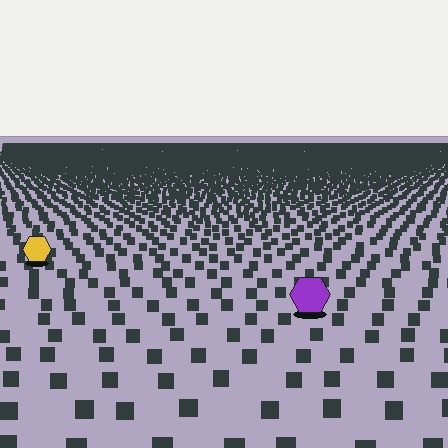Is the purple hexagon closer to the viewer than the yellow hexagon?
Yes. The purple hexagon is closer — you can tell from the texture gradient: the ground texture is coarser near it.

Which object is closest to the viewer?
The purple hexagon is closest. The texture marks near it are larger and more spread out.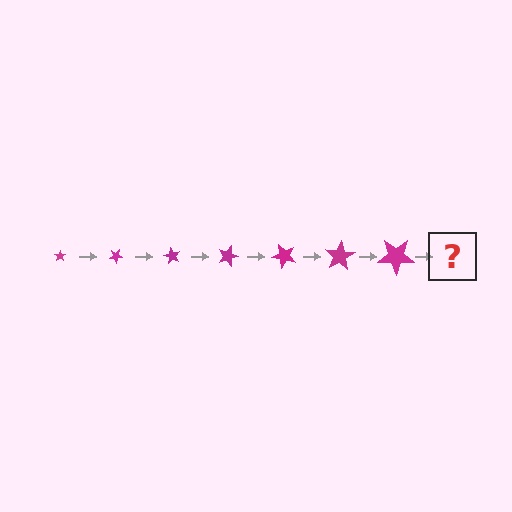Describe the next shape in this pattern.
It should be a star, larger than the previous one and rotated 210 degrees from the start.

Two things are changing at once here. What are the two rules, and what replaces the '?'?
The two rules are that the star grows larger each step and it rotates 30 degrees each step. The '?' should be a star, larger than the previous one and rotated 210 degrees from the start.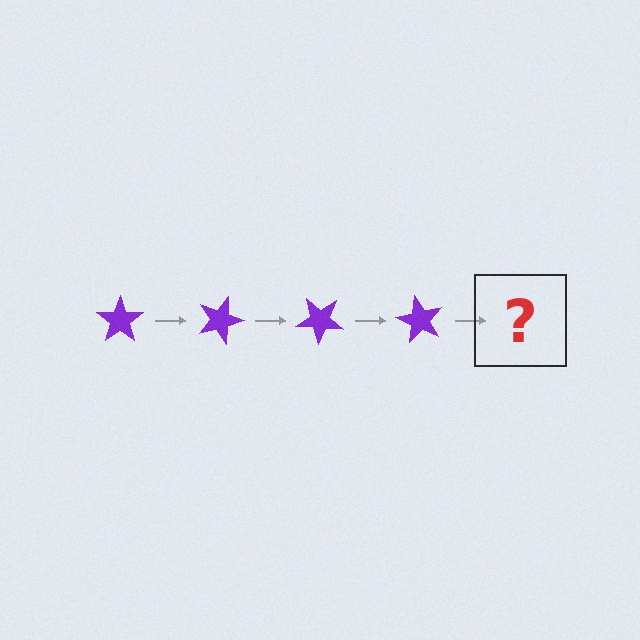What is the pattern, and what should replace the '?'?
The pattern is that the star rotates 20 degrees each step. The '?' should be a purple star rotated 80 degrees.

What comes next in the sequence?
The next element should be a purple star rotated 80 degrees.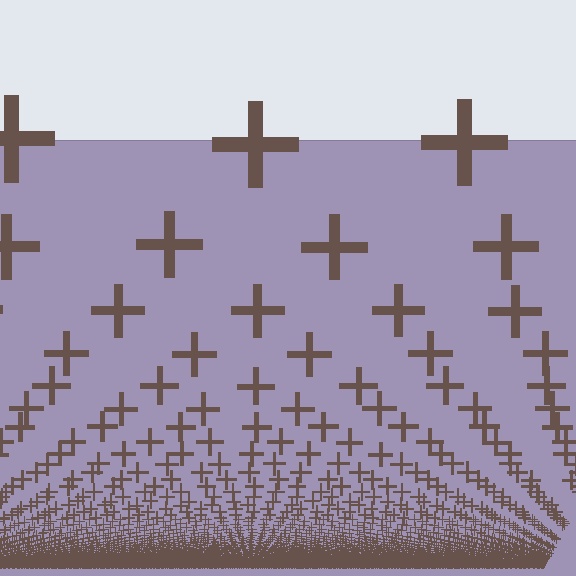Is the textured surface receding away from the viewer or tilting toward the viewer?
The surface appears to tilt toward the viewer. Texture elements get larger and sparser toward the top.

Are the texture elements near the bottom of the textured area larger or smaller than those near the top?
Smaller. The gradient is inverted — elements near the bottom are smaller and denser.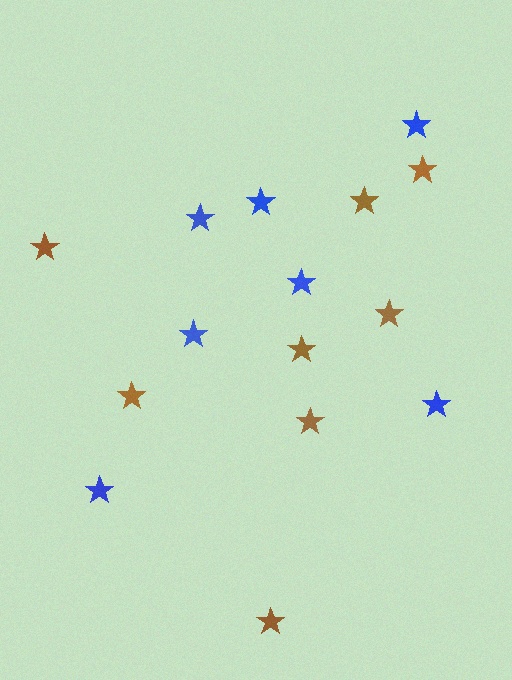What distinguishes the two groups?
There are 2 groups: one group of blue stars (7) and one group of brown stars (8).